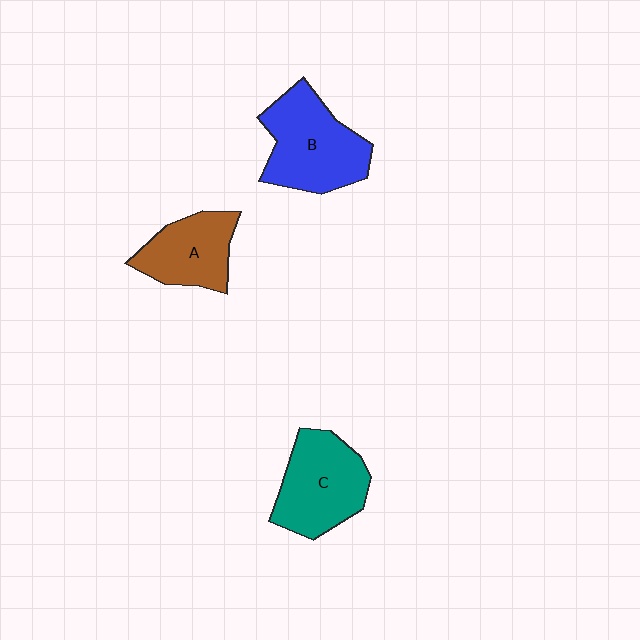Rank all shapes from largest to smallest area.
From largest to smallest: B (blue), C (teal), A (brown).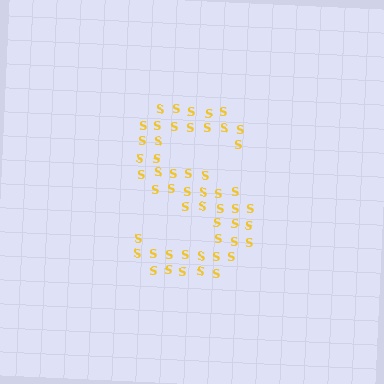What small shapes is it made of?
It is made of small letter S's.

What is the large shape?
The large shape is the letter S.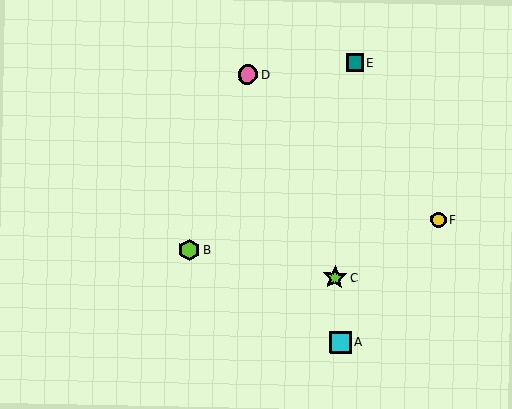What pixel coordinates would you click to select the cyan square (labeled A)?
Click at (341, 342) to select the cyan square A.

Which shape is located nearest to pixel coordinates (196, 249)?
The lime hexagon (labeled B) at (189, 250) is nearest to that location.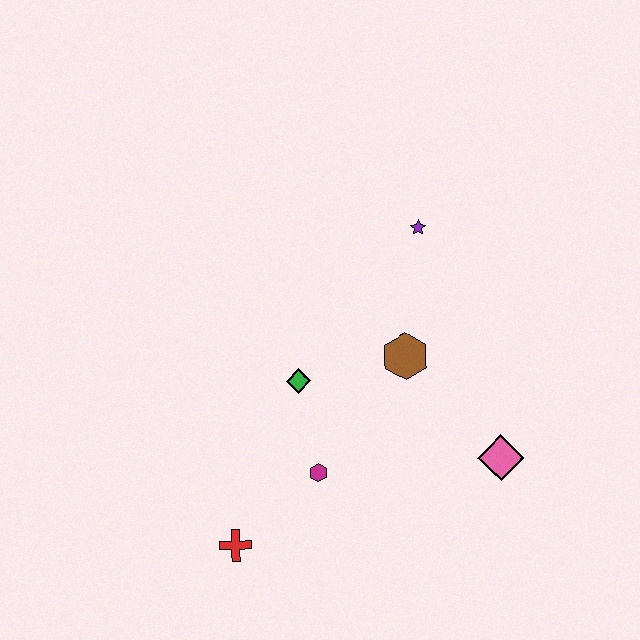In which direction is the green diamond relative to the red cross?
The green diamond is above the red cross.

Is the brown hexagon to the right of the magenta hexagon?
Yes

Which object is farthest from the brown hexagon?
The red cross is farthest from the brown hexagon.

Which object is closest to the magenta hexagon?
The green diamond is closest to the magenta hexagon.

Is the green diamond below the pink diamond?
No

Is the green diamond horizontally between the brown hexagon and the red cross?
Yes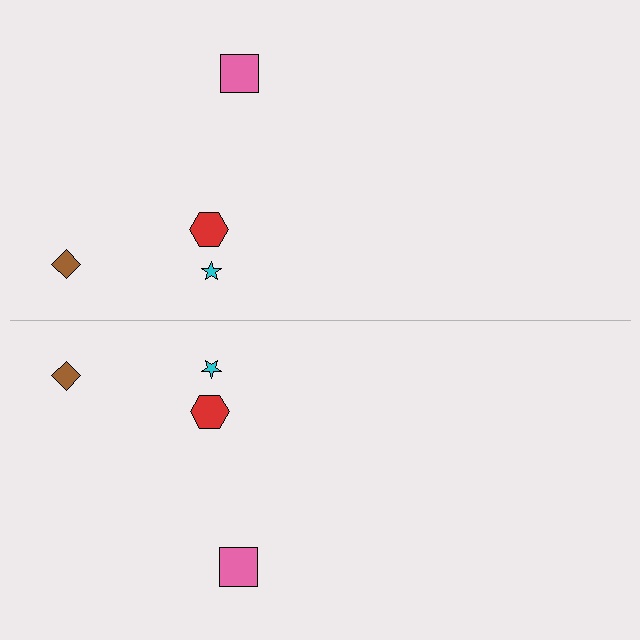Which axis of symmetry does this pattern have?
The pattern has a horizontal axis of symmetry running through the center of the image.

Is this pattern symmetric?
Yes, this pattern has bilateral (reflection) symmetry.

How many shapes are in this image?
There are 8 shapes in this image.